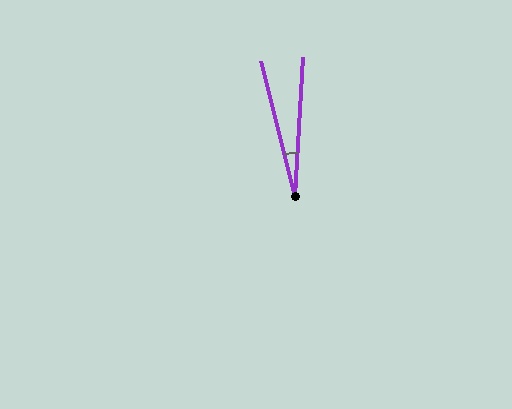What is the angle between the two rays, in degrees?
Approximately 17 degrees.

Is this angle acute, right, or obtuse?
It is acute.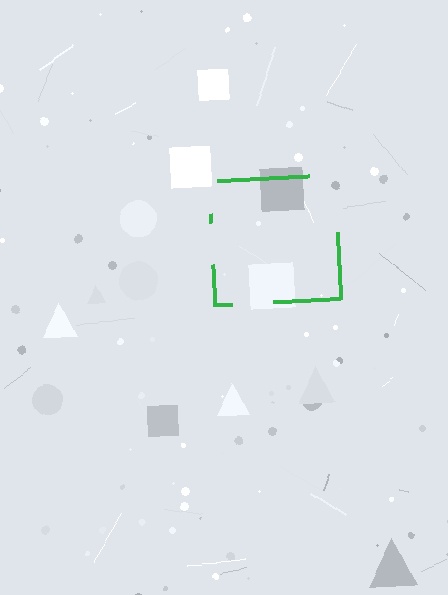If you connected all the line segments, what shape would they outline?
They would outline a square.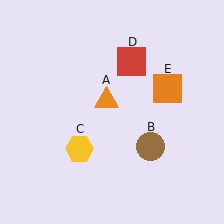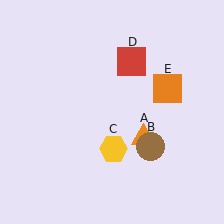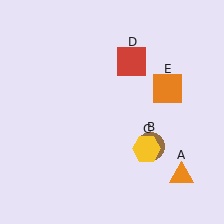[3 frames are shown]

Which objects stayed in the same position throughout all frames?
Brown circle (object B) and red square (object D) and orange square (object E) remained stationary.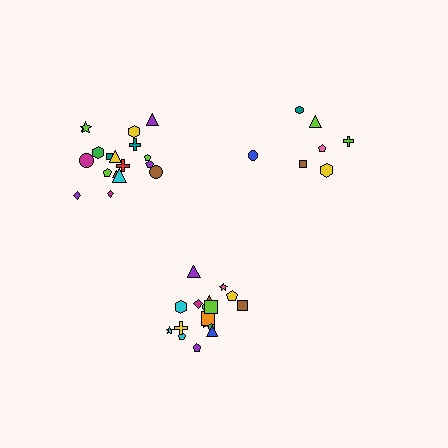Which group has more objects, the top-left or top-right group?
The top-left group.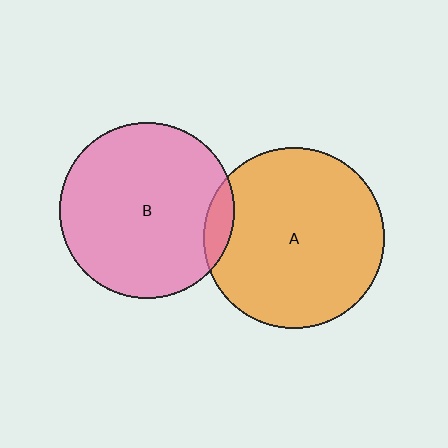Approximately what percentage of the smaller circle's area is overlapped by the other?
Approximately 10%.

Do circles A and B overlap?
Yes.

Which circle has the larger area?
Circle A (orange).